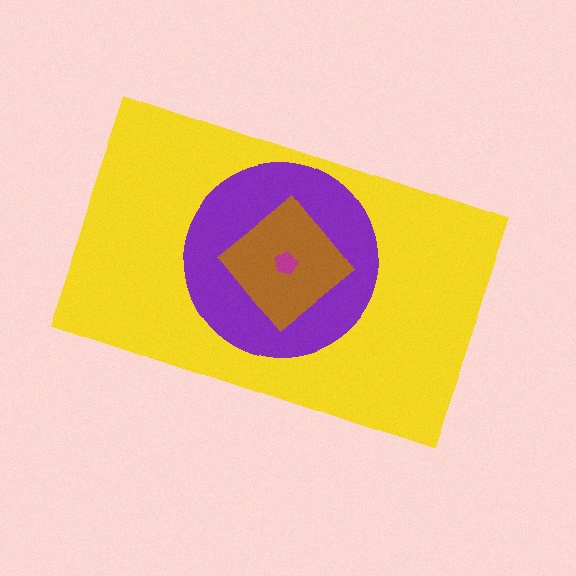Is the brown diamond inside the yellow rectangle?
Yes.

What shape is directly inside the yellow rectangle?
The purple circle.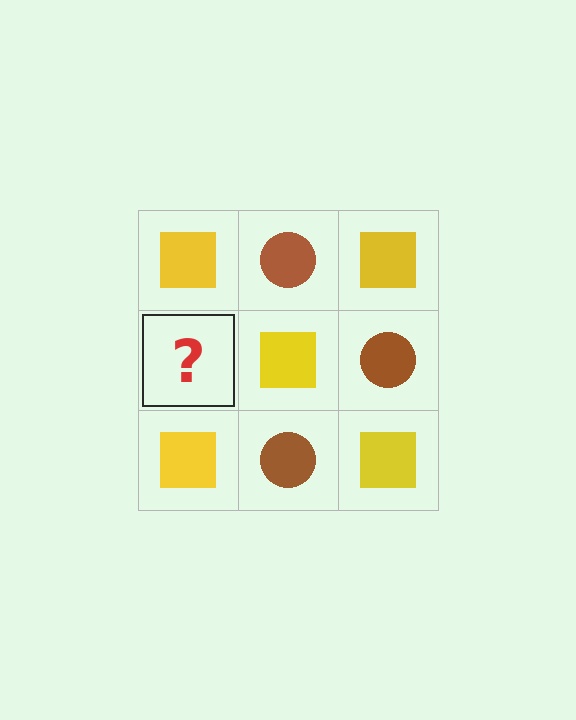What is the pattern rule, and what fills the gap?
The rule is that it alternates yellow square and brown circle in a checkerboard pattern. The gap should be filled with a brown circle.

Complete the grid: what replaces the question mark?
The question mark should be replaced with a brown circle.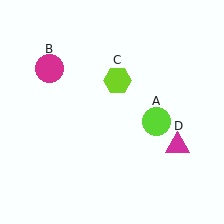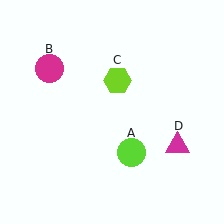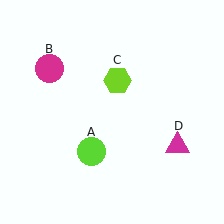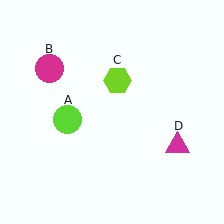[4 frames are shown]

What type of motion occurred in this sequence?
The lime circle (object A) rotated clockwise around the center of the scene.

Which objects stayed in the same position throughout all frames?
Magenta circle (object B) and lime hexagon (object C) and magenta triangle (object D) remained stationary.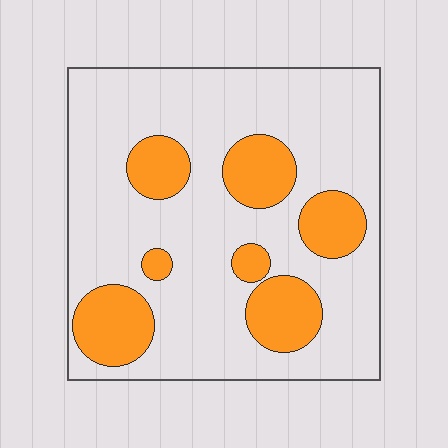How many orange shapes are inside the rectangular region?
7.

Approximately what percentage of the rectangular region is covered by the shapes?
Approximately 25%.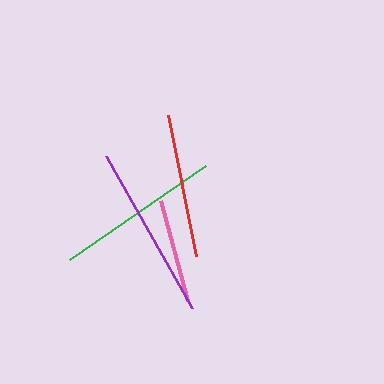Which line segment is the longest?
The purple line is the longest at approximately 174 pixels.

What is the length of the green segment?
The green segment is approximately 165 pixels long.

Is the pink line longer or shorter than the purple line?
The purple line is longer than the pink line.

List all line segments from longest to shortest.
From longest to shortest: purple, green, red, pink.